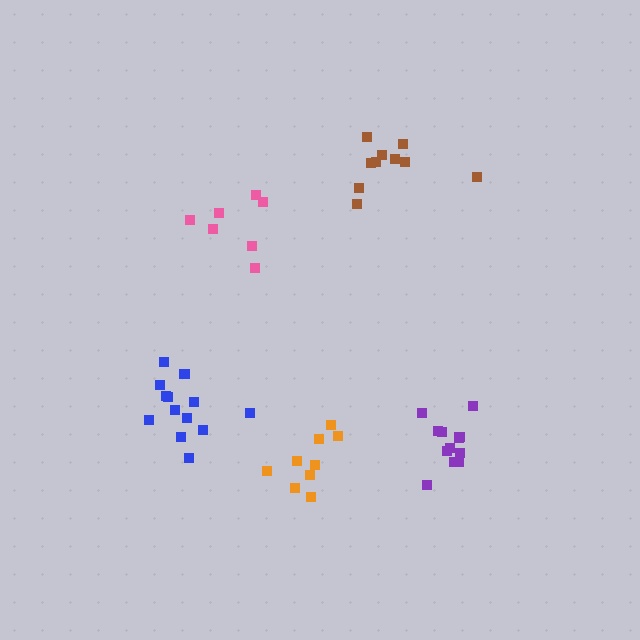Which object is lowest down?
The orange cluster is bottommost.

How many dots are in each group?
Group 1: 12 dots, Group 2: 13 dots, Group 3: 10 dots, Group 4: 9 dots, Group 5: 7 dots (51 total).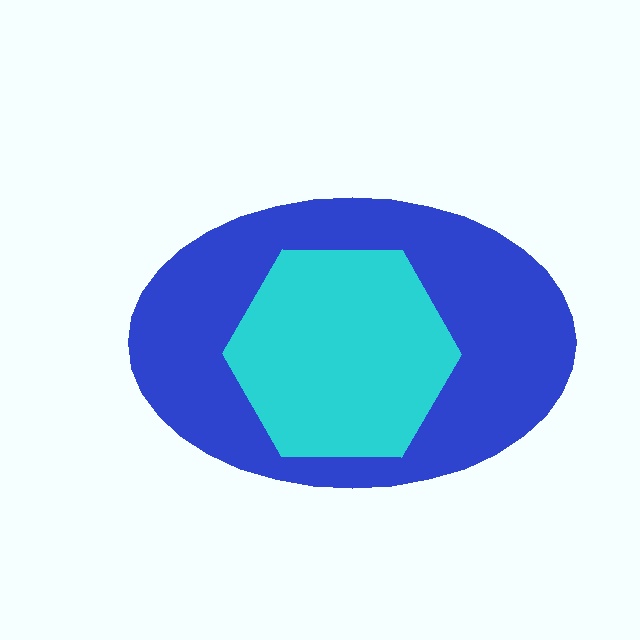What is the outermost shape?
The blue ellipse.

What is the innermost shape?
The cyan hexagon.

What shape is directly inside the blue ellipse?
The cyan hexagon.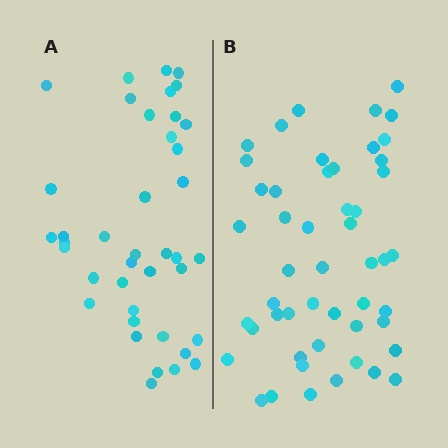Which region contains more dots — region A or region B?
Region B (the right region) has more dots.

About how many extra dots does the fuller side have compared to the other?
Region B has roughly 10 or so more dots than region A.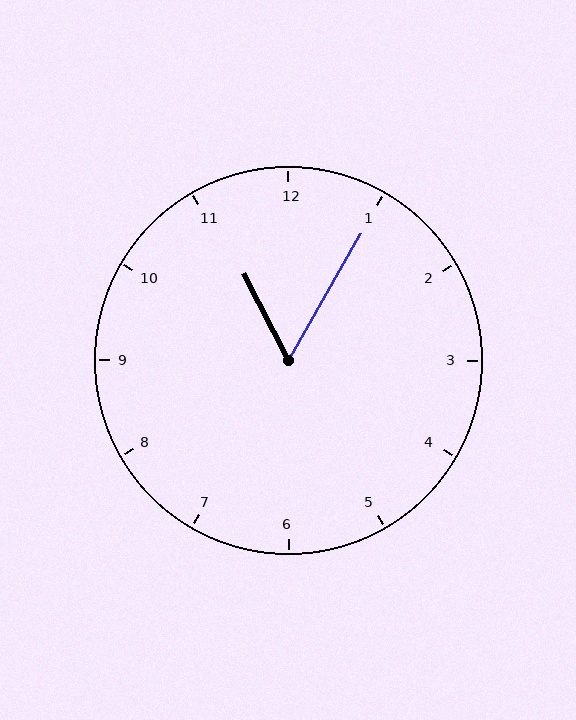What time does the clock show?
11:05.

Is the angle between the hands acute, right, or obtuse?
It is acute.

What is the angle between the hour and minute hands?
Approximately 58 degrees.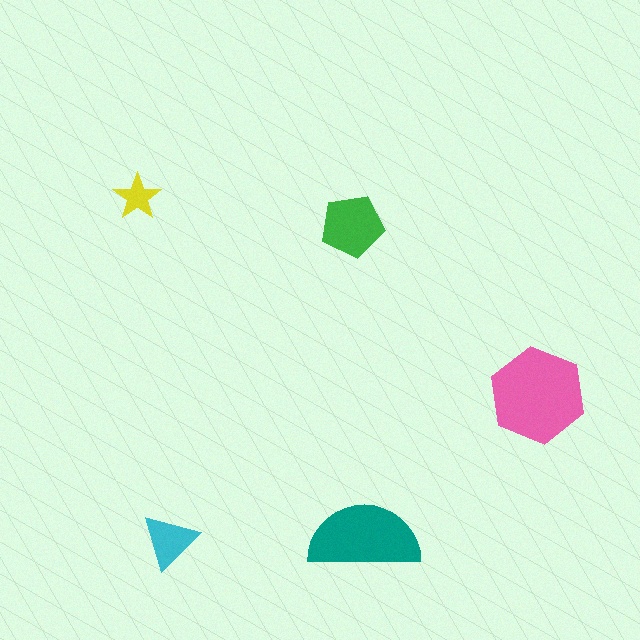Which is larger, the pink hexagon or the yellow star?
The pink hexagon.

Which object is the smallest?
The yellow star.